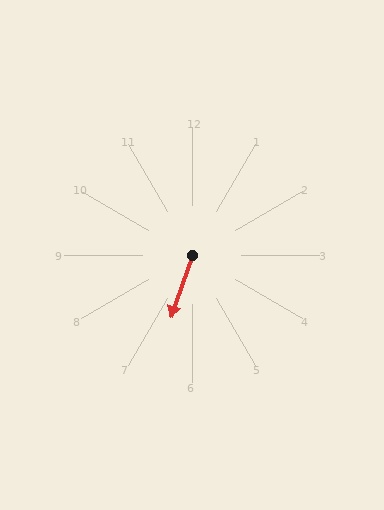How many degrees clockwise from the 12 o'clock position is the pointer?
Approximately 199 degrees.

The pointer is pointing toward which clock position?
Roughly 7 o'clock.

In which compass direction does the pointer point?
South.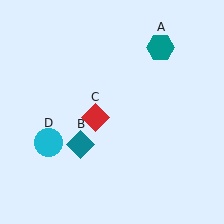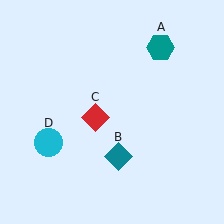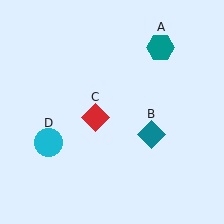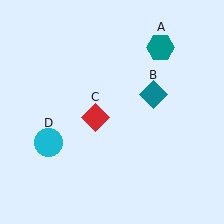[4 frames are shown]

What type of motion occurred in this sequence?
The teal diamond (object B) rotated counterclockwise around the center of the scene.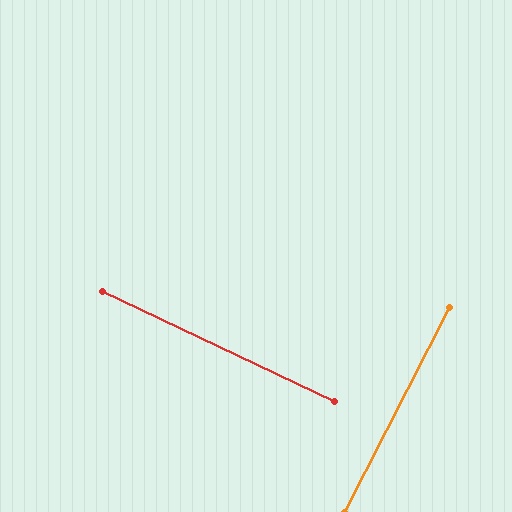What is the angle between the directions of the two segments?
Approximately 88 degrees.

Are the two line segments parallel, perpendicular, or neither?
Perpendicular — they meet at approximately 88°.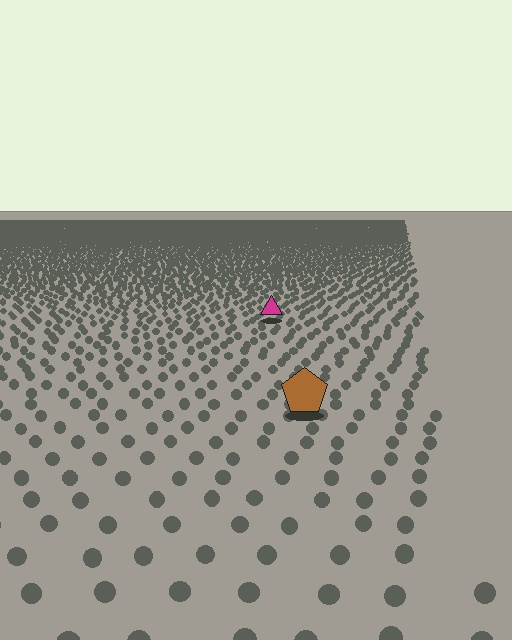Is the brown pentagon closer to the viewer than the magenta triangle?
Yes. The brown pentagon is closer — you can tell from the texture gradient: the ground texture is coarser near it.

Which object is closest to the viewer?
The brown pentagon is closest. The texture marks near it are larger and more spread out.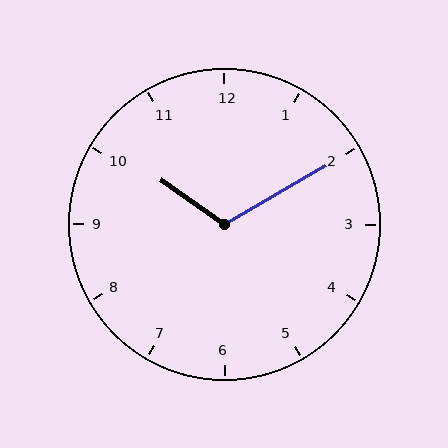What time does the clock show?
10:10.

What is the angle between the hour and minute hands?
Approximately 115 degrees.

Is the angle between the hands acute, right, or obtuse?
It is obtuse.